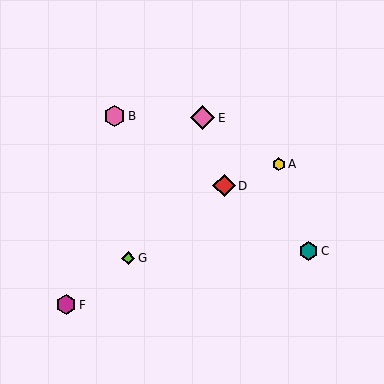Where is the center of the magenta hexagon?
The center of the magenta hexagon is at (66, 305).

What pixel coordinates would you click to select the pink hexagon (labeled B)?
Click at (114, 116) to select the pink hexagon B.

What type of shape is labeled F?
Shape F is a magenta hexagon.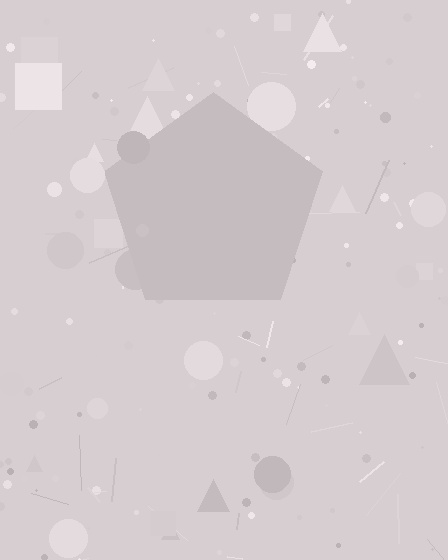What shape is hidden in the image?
A pentagon is hidden in the image.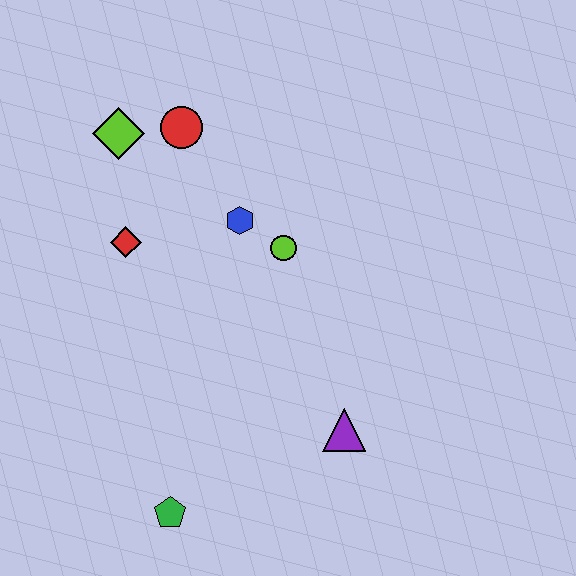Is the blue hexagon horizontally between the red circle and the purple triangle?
Yes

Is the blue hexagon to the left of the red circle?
No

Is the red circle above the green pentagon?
Yes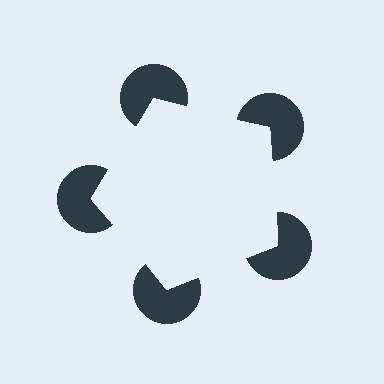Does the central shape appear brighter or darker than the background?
It typically appears slightly brighter than the background, even though no actual brightness change is drawn.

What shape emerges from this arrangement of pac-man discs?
An illusory pentagon — its edges are inferred from the aligned wedge cuts in the pac-man discs, not physically drawn.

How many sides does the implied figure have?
5 sides.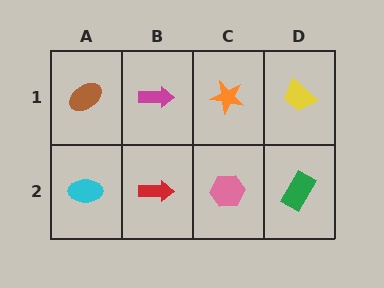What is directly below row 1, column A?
A cyan ellipse.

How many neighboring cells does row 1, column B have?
3.